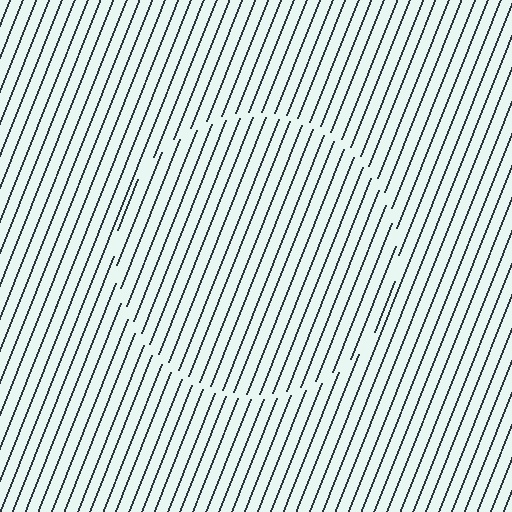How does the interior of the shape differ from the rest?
The interior of the shape contains the same grating, shifted by half a period — the contour is defined by the phase discontinuity where line-ends from the inner and outer gratings abut.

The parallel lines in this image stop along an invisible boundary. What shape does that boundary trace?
An illusory circle. The interior of the shape contains the same grating, shifted by half a period — the contour is defined by the phase discontinuity where line-ends from the inner and outer gratings abut.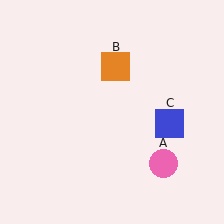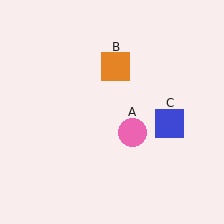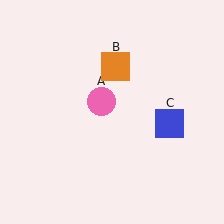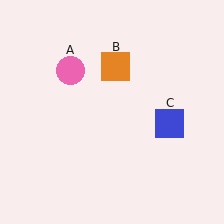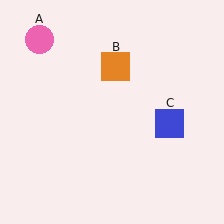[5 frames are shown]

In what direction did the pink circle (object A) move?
The pink circle (object A) moved up and to the left.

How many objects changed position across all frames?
1 object changed position: pink circle (object A).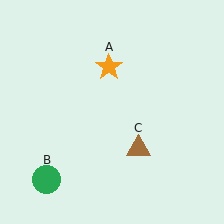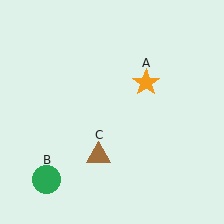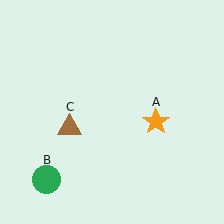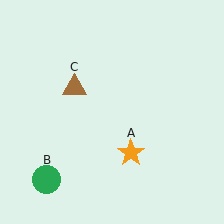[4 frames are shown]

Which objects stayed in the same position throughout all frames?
Green circle (object B) remained stationary.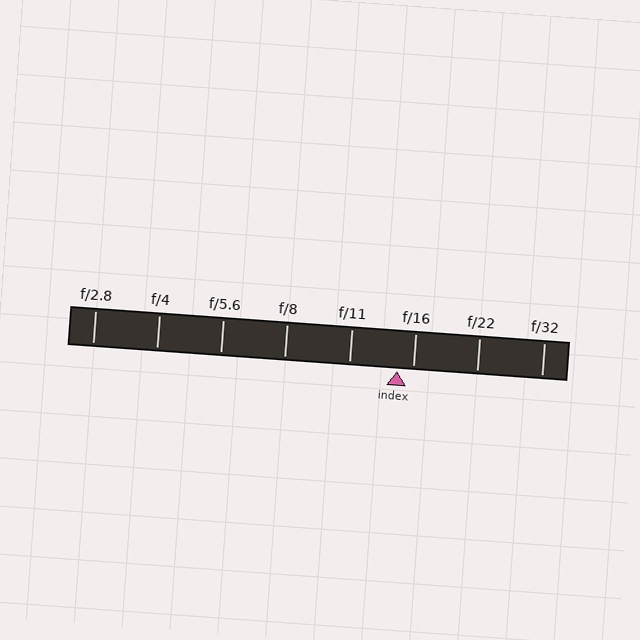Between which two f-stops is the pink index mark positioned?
The index mark is between f/11 and f/16.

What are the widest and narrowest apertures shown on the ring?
The widest aperture shown is f/2.8 and the narrowest is f/32.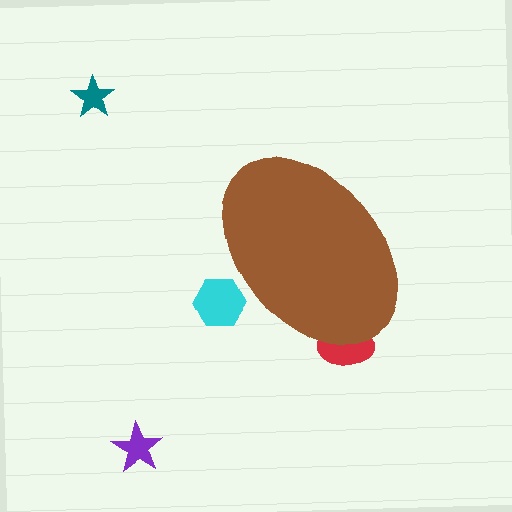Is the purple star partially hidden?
No, the purple star is fully visible.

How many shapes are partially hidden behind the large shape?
2 shapes are partially hidden.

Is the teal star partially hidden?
No, the teal star is fully visible.